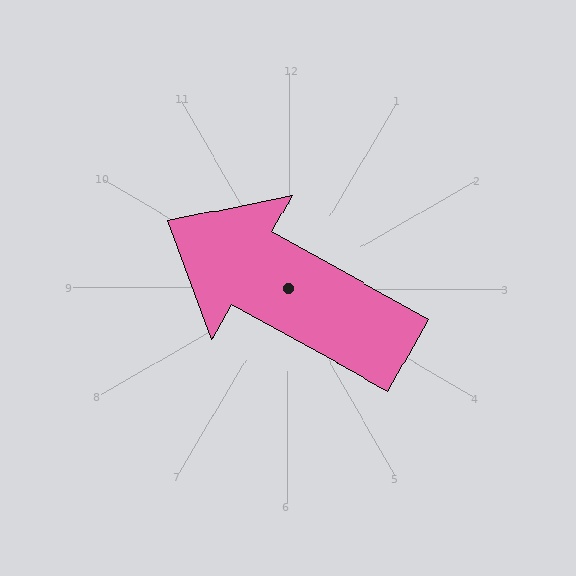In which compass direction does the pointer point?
Northwest.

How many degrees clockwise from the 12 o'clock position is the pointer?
Approximately 299 degrees.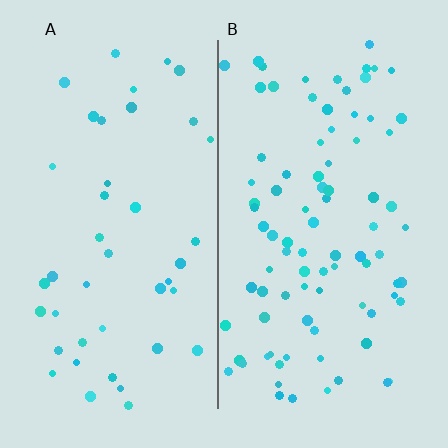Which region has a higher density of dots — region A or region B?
B (the right).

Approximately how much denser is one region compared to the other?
Approximately 2.1× — region B over region A.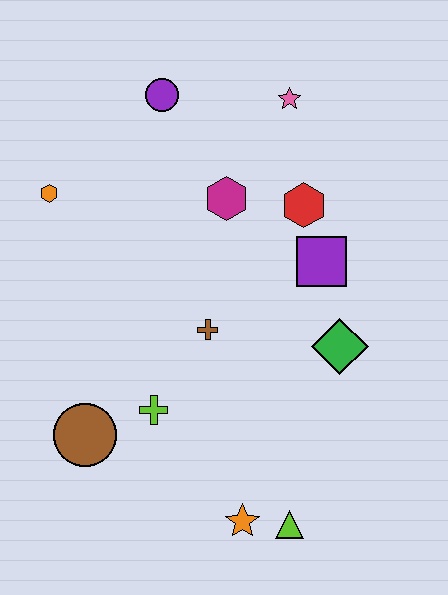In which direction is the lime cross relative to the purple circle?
The lime cross is below the purple circle.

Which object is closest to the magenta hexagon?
The red hexagon is closest to the magenta hexagon.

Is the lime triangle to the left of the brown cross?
No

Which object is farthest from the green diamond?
The orange hexagon is farthest from the green diamond.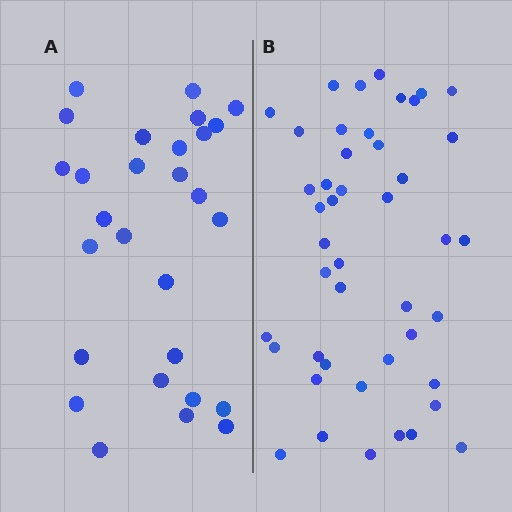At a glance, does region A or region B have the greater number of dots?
Region B (the right region) has more dots.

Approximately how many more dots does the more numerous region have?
Region B has approximately 15 more dots than region A.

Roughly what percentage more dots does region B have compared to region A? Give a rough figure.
About 60% more.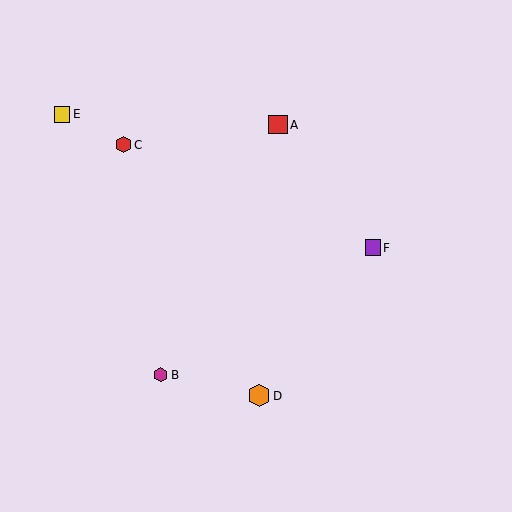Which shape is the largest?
The orange hexagon (labeled D) is the largest.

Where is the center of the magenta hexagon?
The center of the magenta hexagon is at (161, 375).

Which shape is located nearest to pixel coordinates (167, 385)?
The magenta hexagon (labeled B) at (161, 375) is nearest to that location.